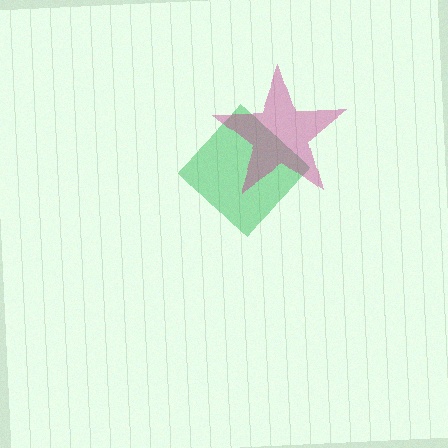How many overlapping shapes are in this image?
There are 2 overlapping shapes in the image.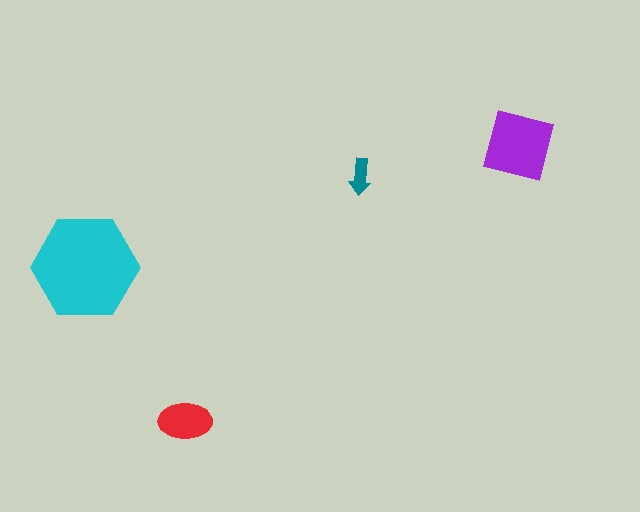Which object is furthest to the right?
The purple square is rightmost.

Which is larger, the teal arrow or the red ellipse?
The red ellipse.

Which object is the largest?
The cyan hexagon.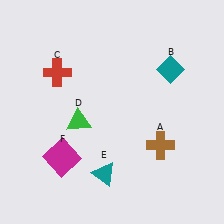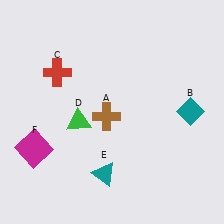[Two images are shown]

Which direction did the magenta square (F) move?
The magenta square (F) moved left.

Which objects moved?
The objects that moved are: the brown cross (A), the teal diamond (B), the magenta square (F).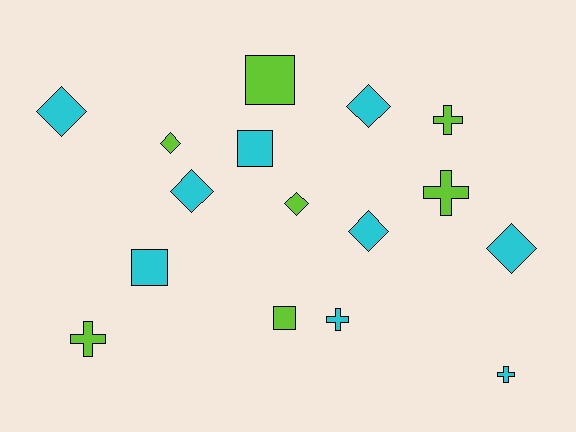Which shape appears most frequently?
Diamond, with 7 objects.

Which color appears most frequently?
Cyan, with 9 objects.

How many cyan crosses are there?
There are 2 cyan crosses.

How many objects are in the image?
There are 16 objects.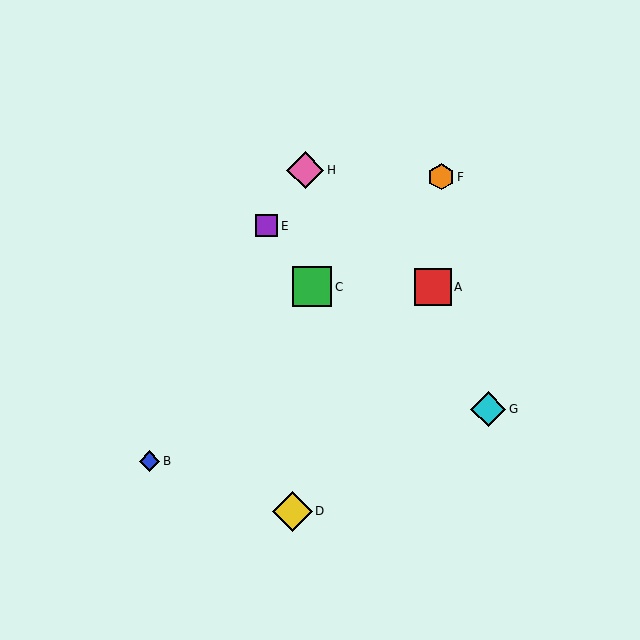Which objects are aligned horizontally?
Objects A, C are aligned horizontally.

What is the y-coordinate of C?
Object C is at y≈287.